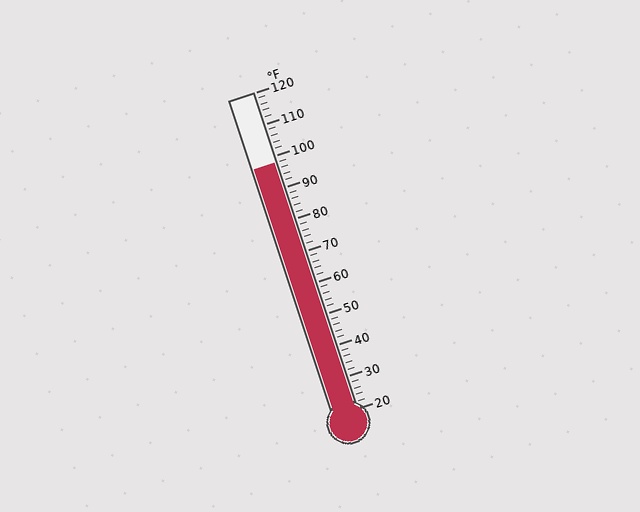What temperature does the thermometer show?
The thermometer shows approximately 98°F.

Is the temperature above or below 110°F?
The temperature is below 110°F.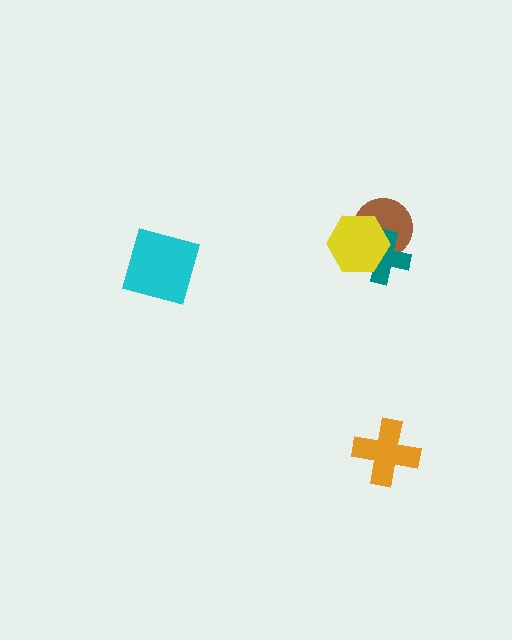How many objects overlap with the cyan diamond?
0 objects overlap with the cyan diamond.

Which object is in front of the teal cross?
The yellow hexagon is in front of the teal cross.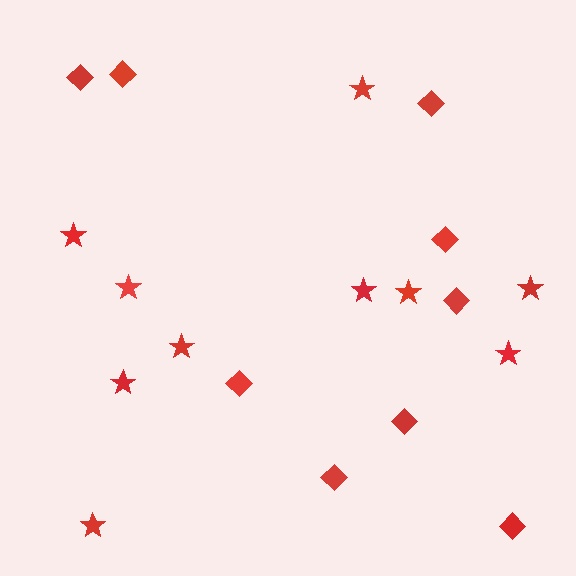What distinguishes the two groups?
There are 2 groups: one group of stars (10) and one group of diamonds (9).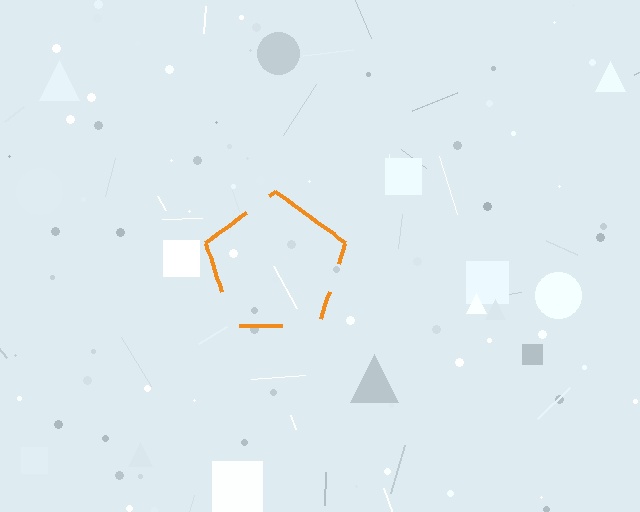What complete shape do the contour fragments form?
The contour fragments form a pentagon.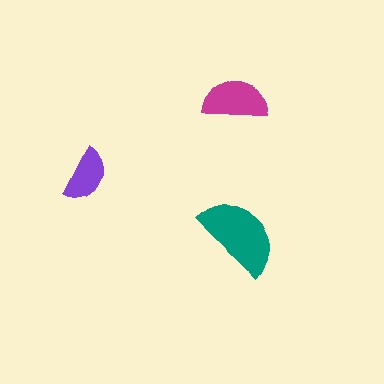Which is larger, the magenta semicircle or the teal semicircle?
The teal one.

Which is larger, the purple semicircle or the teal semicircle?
The teal one.